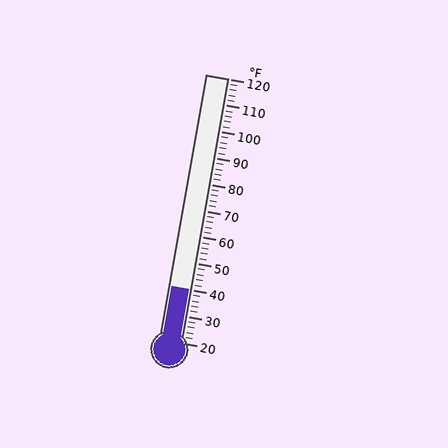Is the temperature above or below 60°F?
The temperature is below 60°F.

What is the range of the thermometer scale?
The thermometer scale ranges from 20°F to 120°F.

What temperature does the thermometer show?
The thermometer shows approximately 40°F.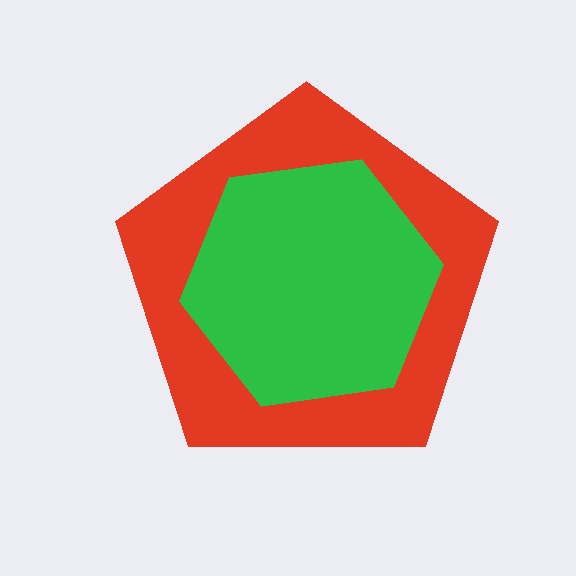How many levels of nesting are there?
2.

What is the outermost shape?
The red pentagon.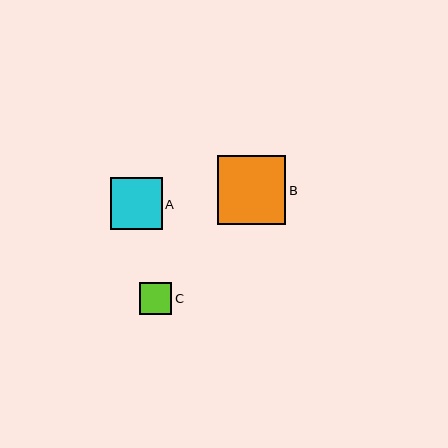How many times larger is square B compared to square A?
Square B is approximately 1.3 times the size of square A.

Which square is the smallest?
Square C is the smallest with a size of approximately 32 pixels.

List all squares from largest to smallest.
From largest to smallest: B, A, C.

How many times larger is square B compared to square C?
Square B is approximately 2.1 times the size of square C.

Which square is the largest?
Square B is the largest with a size of approximately 68 pixels.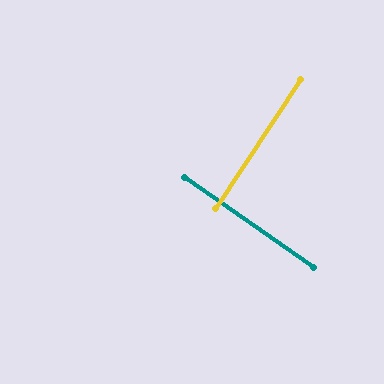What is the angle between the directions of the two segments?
Approximately 89 degrees.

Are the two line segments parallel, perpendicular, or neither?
Perpendicular — they meet at approximately 89°.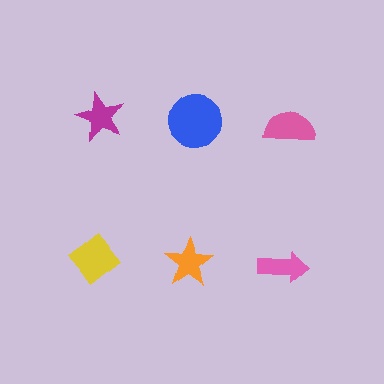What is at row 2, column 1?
A yellow diamond.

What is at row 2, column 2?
An orange star.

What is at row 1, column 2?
A blue circle.